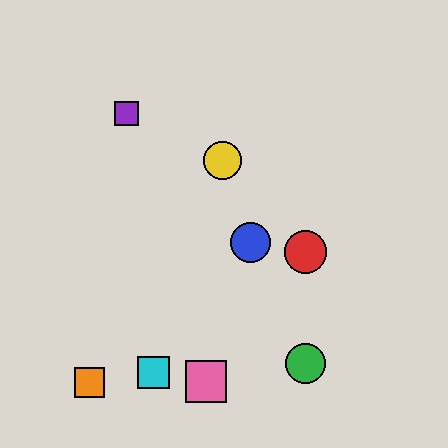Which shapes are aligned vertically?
The red circle, the green circle are aligned vertically.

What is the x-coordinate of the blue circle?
The blue circle is at x≈250.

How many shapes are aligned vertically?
2 shapes (the red circle, the green circle) are aligned vertically.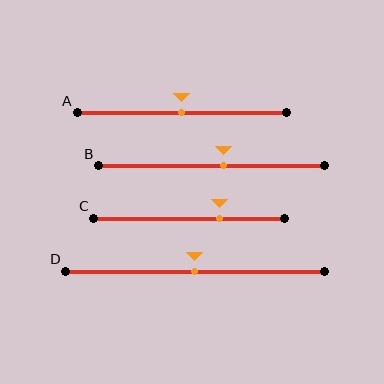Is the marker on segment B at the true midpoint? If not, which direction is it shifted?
No, the marker on segment B is shifted to the right by about 6% of the segment length.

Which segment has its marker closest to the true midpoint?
Segment A has its marker closest to the true midpoint.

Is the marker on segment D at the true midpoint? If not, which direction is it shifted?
Yes, the marker on segment D is at the true midpoint.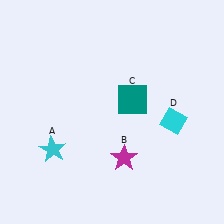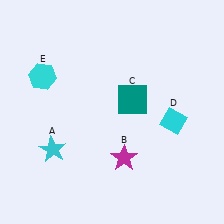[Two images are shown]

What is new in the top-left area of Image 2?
A cyan hexagon (E) was added in the top-left area of Image 2.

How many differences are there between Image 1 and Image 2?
There is 1 difference between the two images.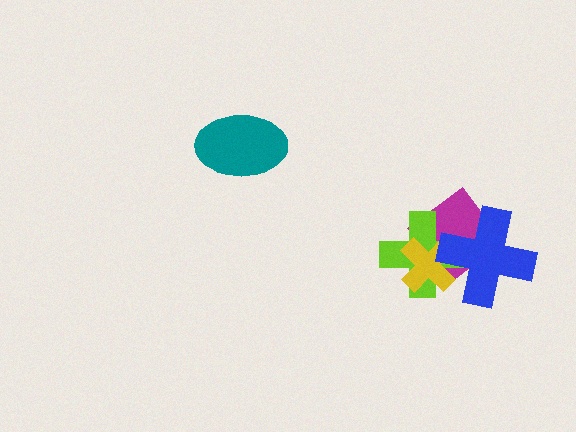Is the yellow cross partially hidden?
Yes, it is partially covered by another shape.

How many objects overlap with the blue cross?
3 objects overlap with the blue cross.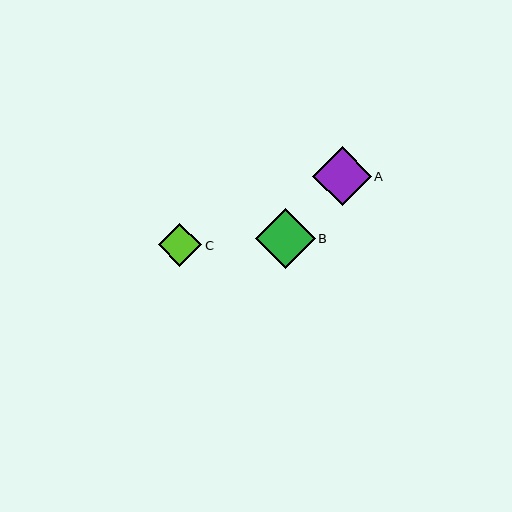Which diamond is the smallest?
Diamond C is the smallest with a size of approximately 43 pixels.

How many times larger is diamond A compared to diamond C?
Diamond A is approximately 1.4 times the size of diamond C.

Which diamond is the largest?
Diamond B is the largest with a size of approximately 60 pixels.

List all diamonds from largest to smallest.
From largest to smallest: B, A, C.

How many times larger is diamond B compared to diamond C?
Diamond B is approximately 1.4 times the size of diamond C.